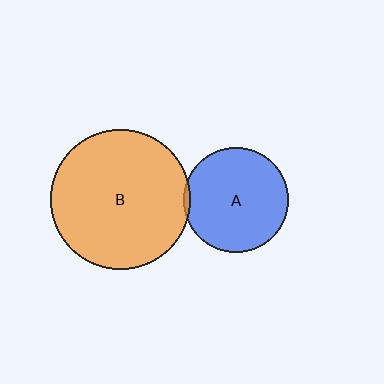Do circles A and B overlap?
Yes.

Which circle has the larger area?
Circle B (orange).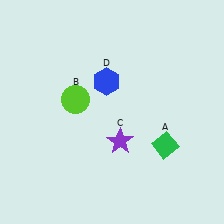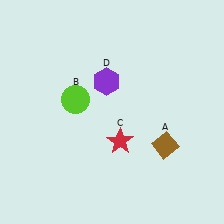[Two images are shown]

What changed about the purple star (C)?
In Image 1, C is purple. In Image 2, it changed to red.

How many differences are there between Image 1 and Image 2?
There are 3 differences between the two images.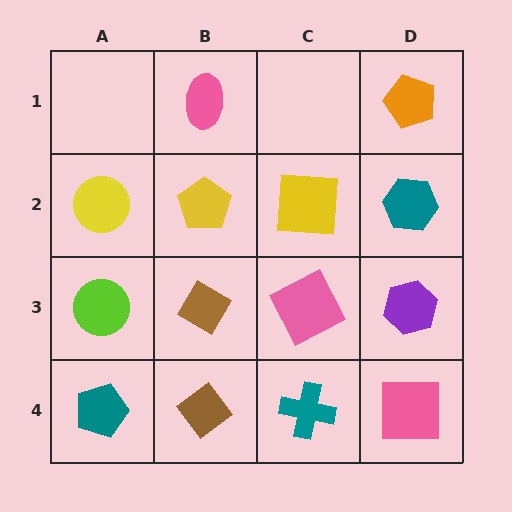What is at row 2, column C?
A yellow square.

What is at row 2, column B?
A yellow pentagon.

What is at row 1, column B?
A pink ellipse.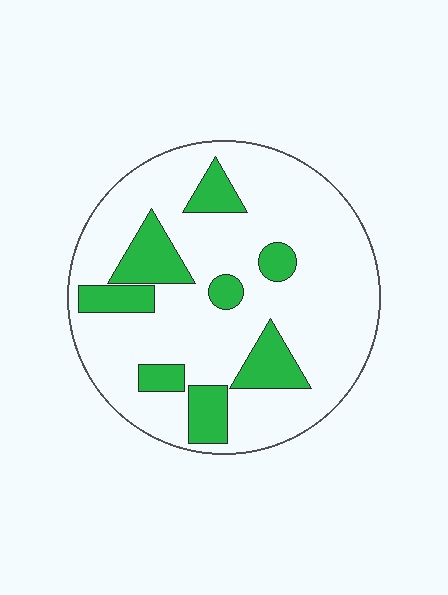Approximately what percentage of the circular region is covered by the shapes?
Approximately 20%.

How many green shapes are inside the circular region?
8.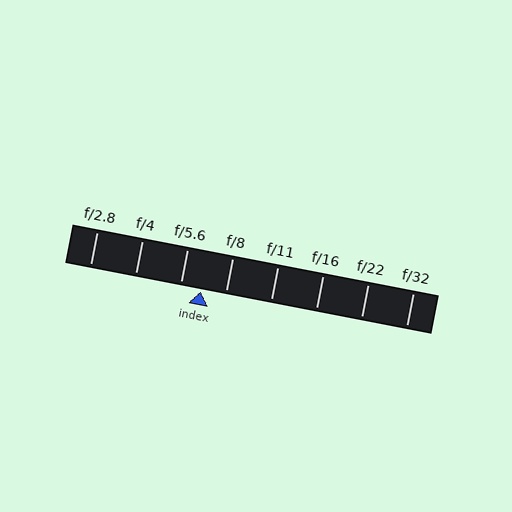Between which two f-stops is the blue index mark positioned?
The index mark is between f/5.6 and f/8.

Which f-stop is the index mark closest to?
The index mark is closest to f/5.6.